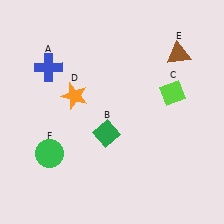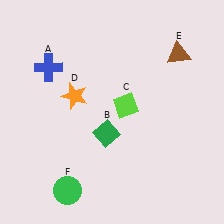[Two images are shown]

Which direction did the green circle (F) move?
The green circle (F) moved down.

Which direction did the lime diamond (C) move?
The lime diamond (C) moved left.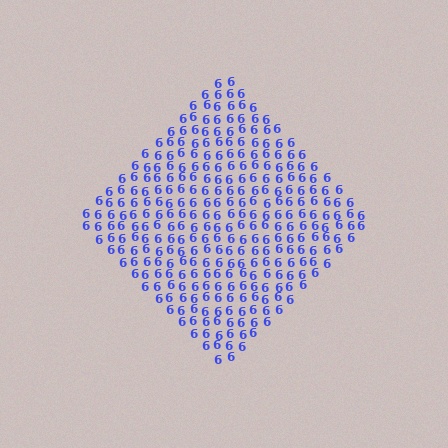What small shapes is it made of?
It is made of small digit 6's.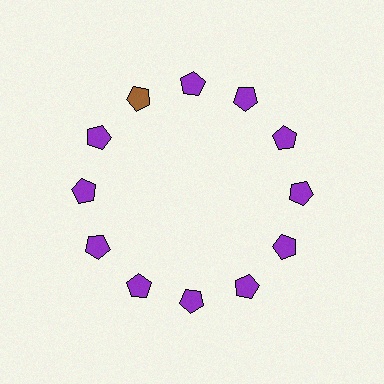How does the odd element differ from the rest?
It has a different color: brown instead of purple.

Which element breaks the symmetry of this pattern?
The brown pentagon at roughly the 11 o'clock position breaks the symmetry. All other shapes are purple pentagons.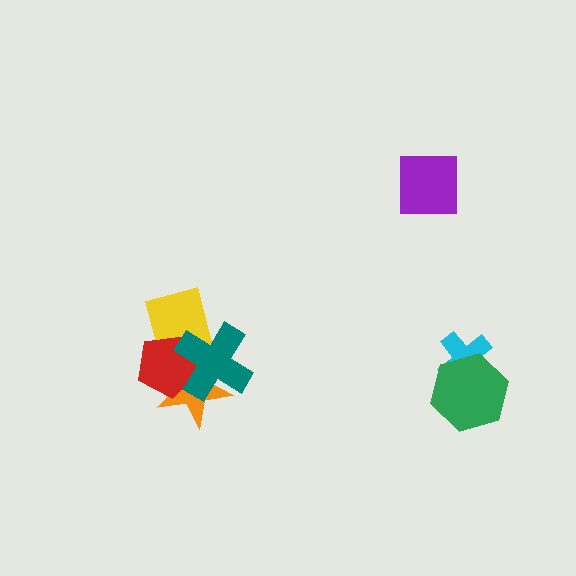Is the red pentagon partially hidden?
Yes, it is partially covered by another shape.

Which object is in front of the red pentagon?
The teal cross is in front of the red pentagon.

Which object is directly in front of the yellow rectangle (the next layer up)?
The red pentagon is directly in front of the yellow rectangle.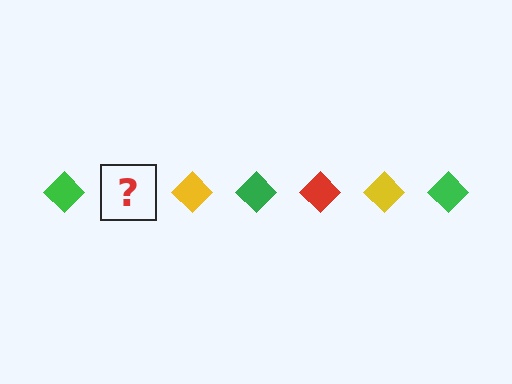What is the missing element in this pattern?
The missing element is a red diamond.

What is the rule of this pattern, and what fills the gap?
The rule is that the pattern cycles through green, red, yellow diamonds. The gap should be filled with a red diamond.